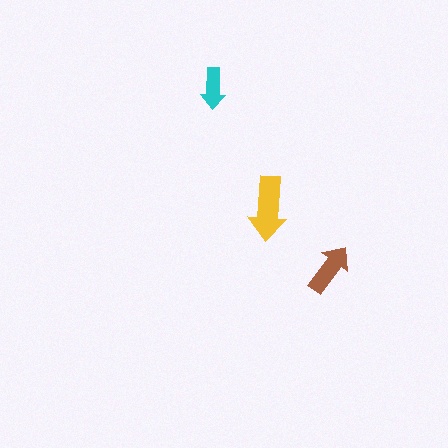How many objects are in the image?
There are 3 objects in the image.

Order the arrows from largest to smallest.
the yellow one, the brown one, the cyan one.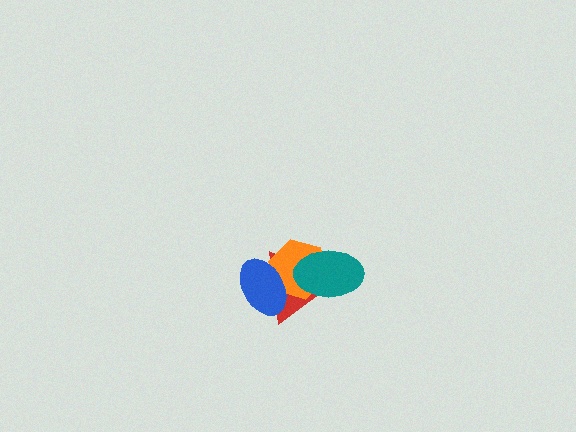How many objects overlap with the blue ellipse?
2 objects overlap with the blue ellipse.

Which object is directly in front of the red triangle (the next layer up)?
The orange hexagon is directly in front of the red triangle.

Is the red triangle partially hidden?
Yes, it is partially covered by another shape.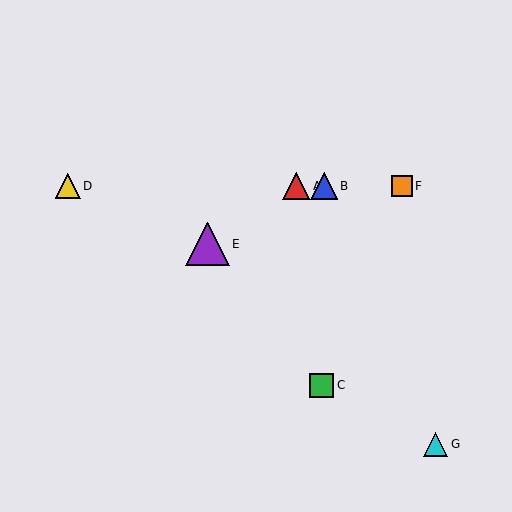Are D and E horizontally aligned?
No, D is at y≈186 and E is at y≈244.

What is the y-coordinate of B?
Object B is at y≈186.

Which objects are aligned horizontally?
Objects A, B, D, F are aligned horizontally.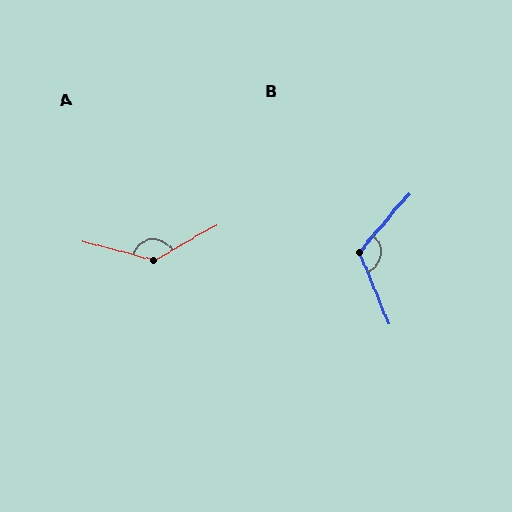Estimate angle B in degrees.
Approximately 117 degrees.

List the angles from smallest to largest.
B (117°), A (135°).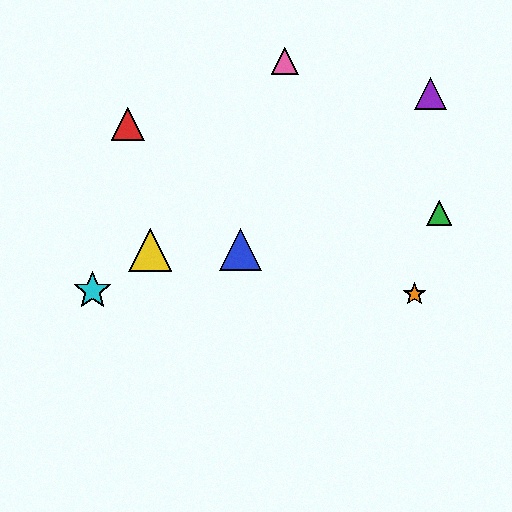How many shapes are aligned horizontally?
2 shapes (the blue triangle, the yellow triangle) are aligned horizontally.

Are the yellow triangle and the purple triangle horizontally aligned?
No, the yellow triangle is at y≈250 and the purple triangle is at y≈94.